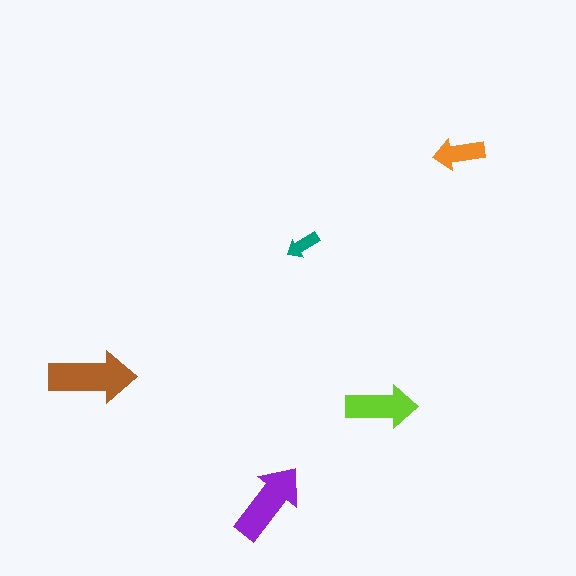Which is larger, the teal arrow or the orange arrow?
The orange one.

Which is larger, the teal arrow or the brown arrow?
The brown one.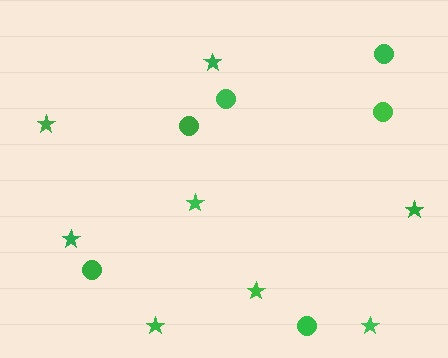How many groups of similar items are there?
There are 2 groups: one group of stars (8) and one group of circles (6).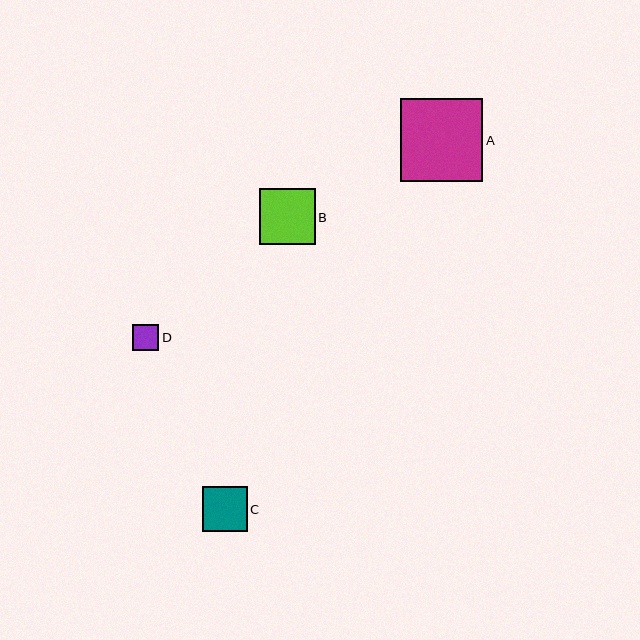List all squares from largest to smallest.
From largest to smallest: A, B, C, D.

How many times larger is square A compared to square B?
Square A is approximately 1.5 times the size of square B.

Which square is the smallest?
Square D is the smallest with a size of approximately 26 pixels.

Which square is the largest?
Square A is the largest with a size of approximately 83 pixels.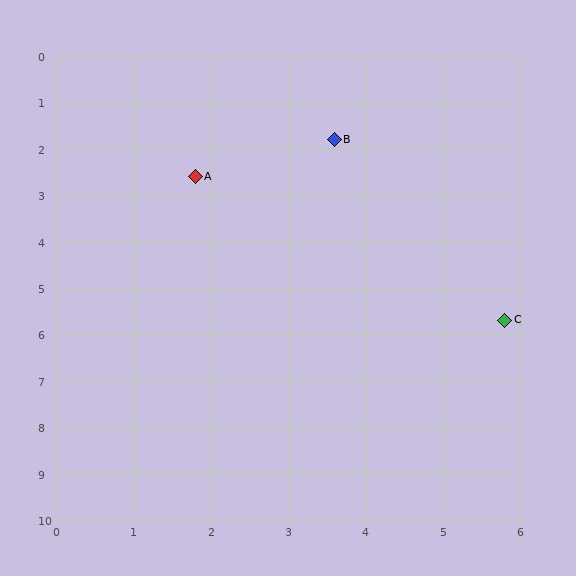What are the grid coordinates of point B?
Point B is at approximately (3.6, 1.8).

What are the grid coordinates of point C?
Point C is at approximately (5.8, 5.7).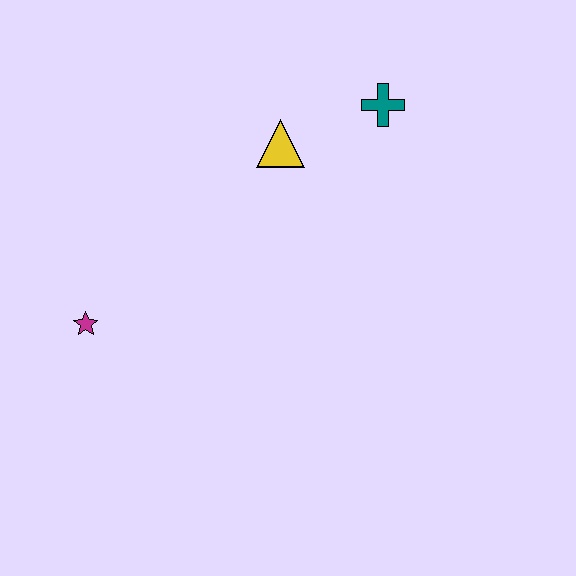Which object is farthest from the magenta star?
The teal cross is farthest from the magenta star.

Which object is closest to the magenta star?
The yellow triangle is closest to the magenta star.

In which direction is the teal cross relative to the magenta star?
The teal cross is to the right of the magenta star.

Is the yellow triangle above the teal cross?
No